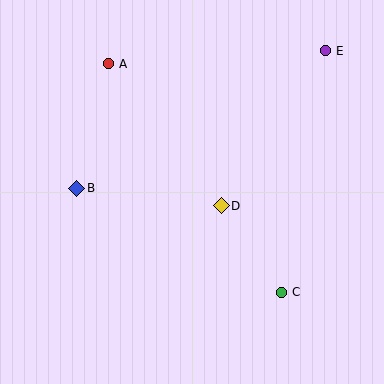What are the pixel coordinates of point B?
Point B is at (77, 188).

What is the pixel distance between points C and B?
The distance between C and B is 230 pixels.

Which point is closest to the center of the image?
Point D at (221, 206) is closest to the center.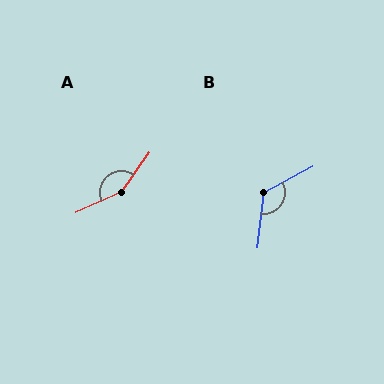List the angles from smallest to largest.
B (125°), A (149°).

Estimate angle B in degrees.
Approximately 125 degrees.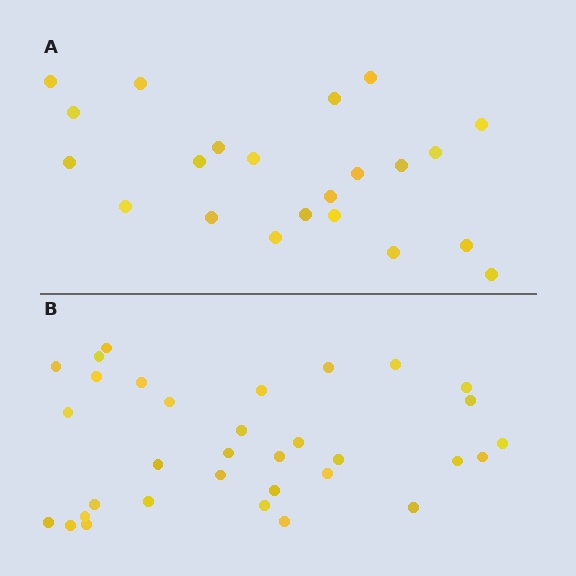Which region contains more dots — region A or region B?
Region B (the bottom region) has more dots.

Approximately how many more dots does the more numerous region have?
Region B has roughly 12 or so more dots than region A.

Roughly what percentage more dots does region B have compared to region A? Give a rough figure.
About 50% more.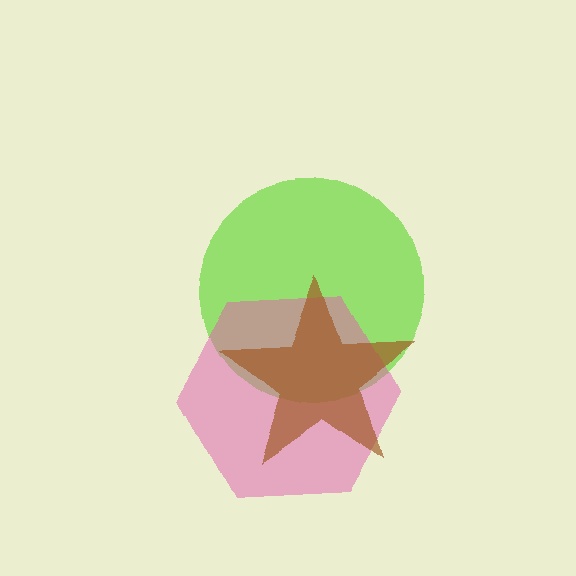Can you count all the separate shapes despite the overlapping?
Yes, there are 3 separate shapes.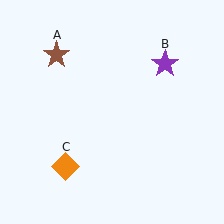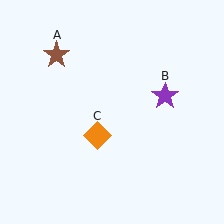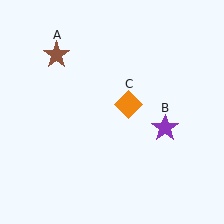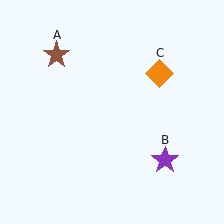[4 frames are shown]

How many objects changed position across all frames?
2 objects changed position: purple star (object B), orange diamond (object C).